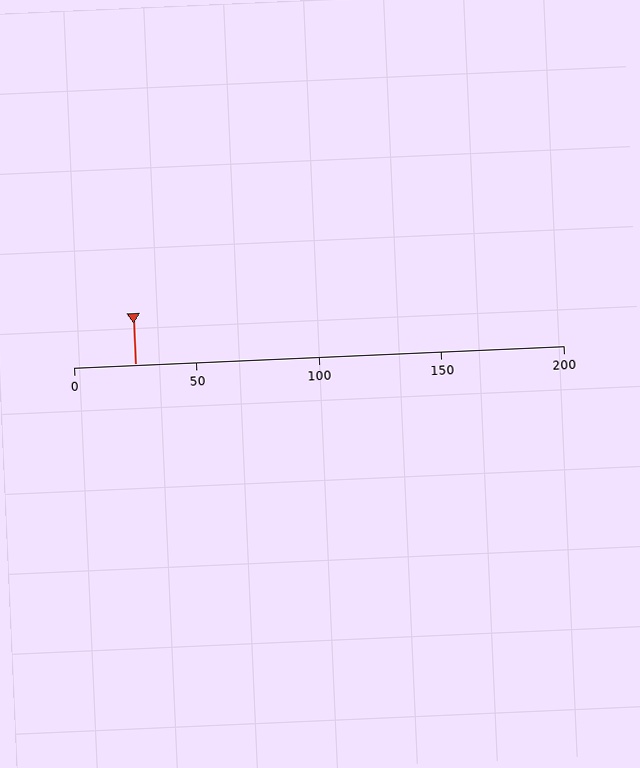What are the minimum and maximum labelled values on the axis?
The axis runs from 0 to 200.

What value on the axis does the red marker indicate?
The marker indicates approximately 25.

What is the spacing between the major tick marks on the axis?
The major ticks are spaced 50 apart.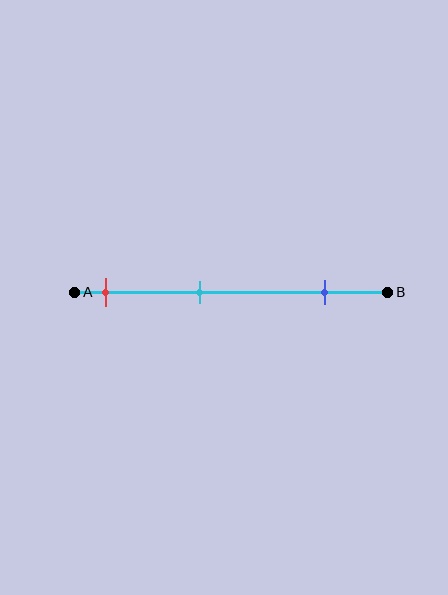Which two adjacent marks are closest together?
The red and cyan marks are the closest adjacent pair.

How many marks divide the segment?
There are 3 marks dividing the segment.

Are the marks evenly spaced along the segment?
Yes, the marks are approximately evenly spaced.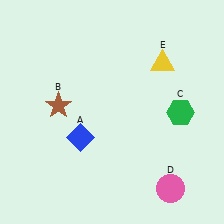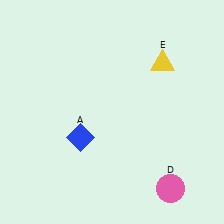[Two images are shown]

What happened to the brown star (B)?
The brown star (B) was removed in Image 2. It was in the top-left area of Image 1.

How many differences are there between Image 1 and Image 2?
There are 2 differences between the two images.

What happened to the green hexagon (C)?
The green hexagon (C) was removed in Image 2. It was in the bottom-right area of Image 1.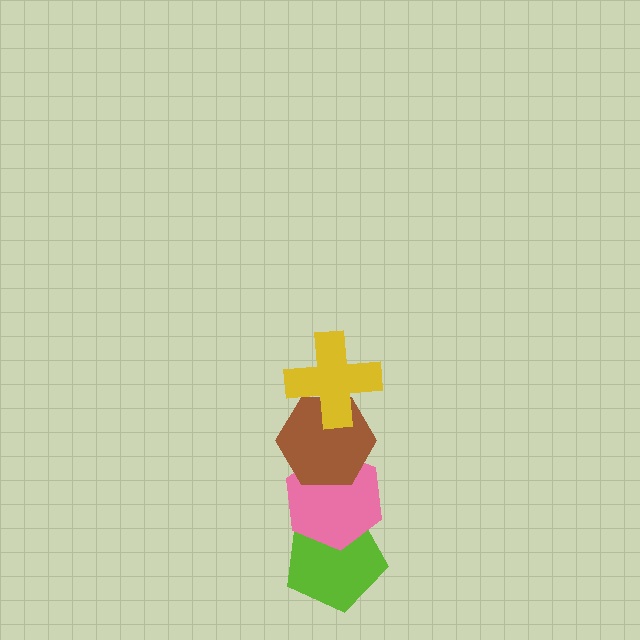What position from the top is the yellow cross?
The yellow cross is 1st from the top.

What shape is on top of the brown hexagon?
The yellow cross is on top of the brown hexagon.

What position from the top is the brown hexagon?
The brown hexagon is 2nd from the top.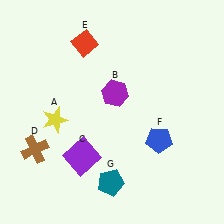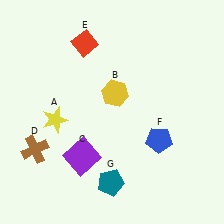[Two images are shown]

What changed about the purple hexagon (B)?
In Image 1, B is purple. In Image 2, it changed to yellow.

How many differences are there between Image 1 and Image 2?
There is 1 difference between the two images.